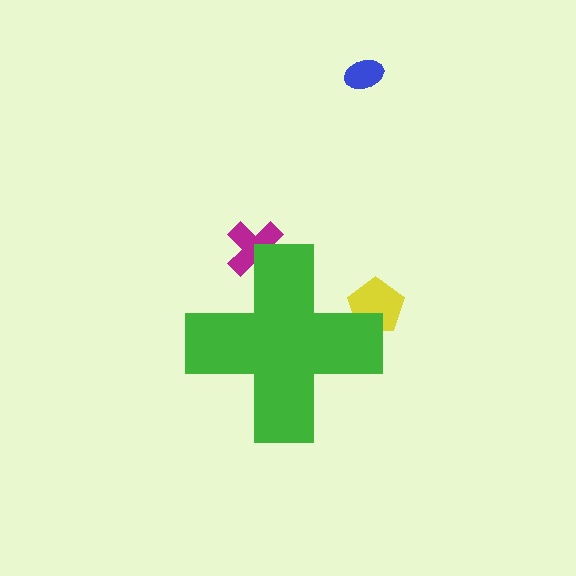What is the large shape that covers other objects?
A green cross.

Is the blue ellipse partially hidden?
No, the blue ellipse is fully visible.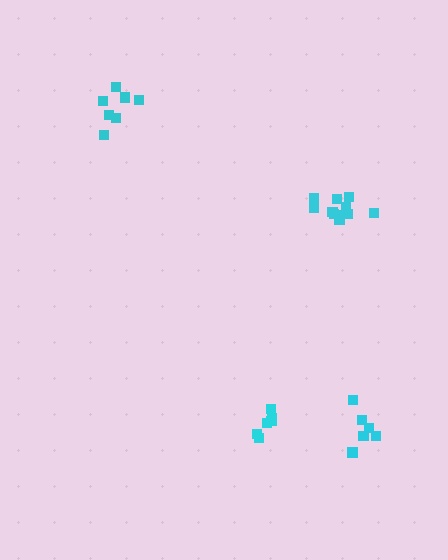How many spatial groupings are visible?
There are 4 spatial groupings.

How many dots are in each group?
Group 1: 6 dots, Group 2: 6 dots, Group 3: 11 dots, Group 4: 8 dots (31 total).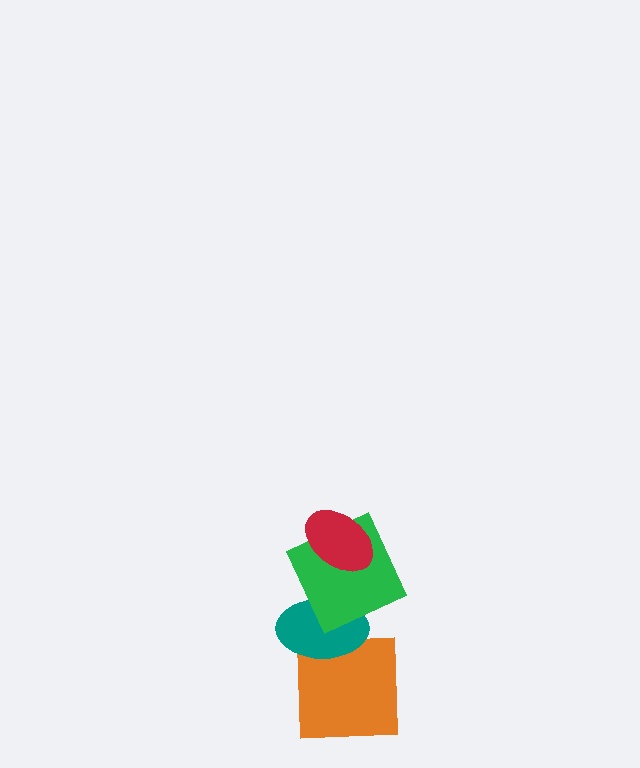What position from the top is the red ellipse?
The red ellipse is 1st from the top.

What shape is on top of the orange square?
The teal ellipse is on top of the orange square.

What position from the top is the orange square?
The orange square is 4th from the top.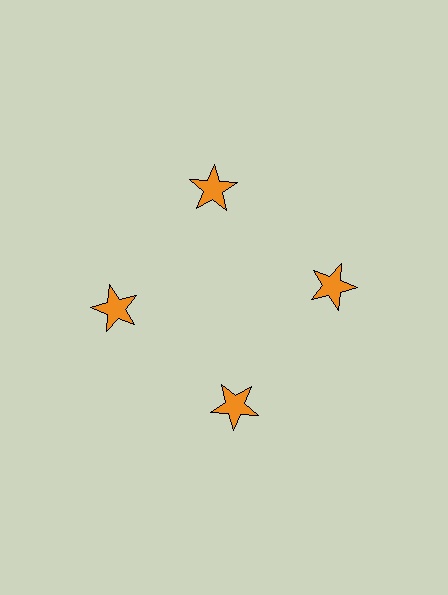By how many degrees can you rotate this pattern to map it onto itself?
The pattern maps onto itself every 90 degrees of rotation.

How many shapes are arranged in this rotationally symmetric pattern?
There are 4 shapes, arranged in 4 groups of 1.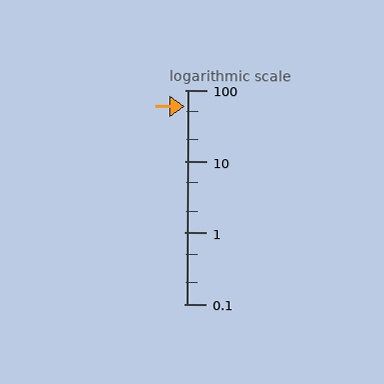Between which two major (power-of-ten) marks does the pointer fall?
The pointer is between 10 and 100.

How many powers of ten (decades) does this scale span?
The scale spans 3 decades, from 0.1 to 100.